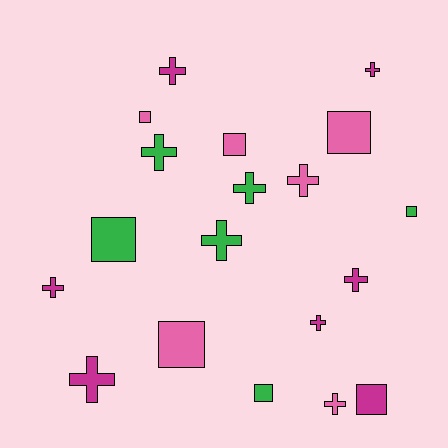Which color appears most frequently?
Magenta, with 7 objects.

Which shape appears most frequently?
Cross, with 11 objects.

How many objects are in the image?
There are 19 objects.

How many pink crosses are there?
There are 2 pink crosses.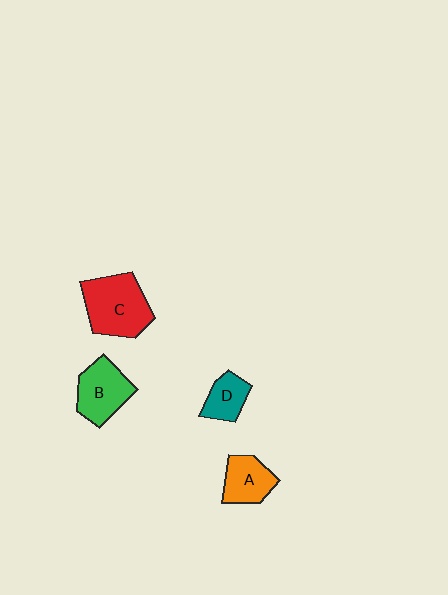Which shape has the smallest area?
Shape D (teal).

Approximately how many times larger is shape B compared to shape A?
Approximately 1.3 times.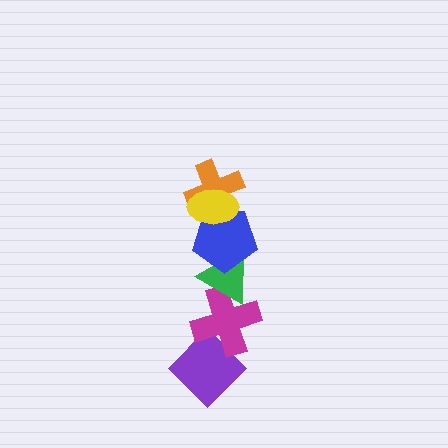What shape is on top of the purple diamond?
The magenta cross is on top of the purple diamond.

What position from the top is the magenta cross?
The magenta cross is 5th from the top.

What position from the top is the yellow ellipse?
The yellow ellipse is 1st from the top.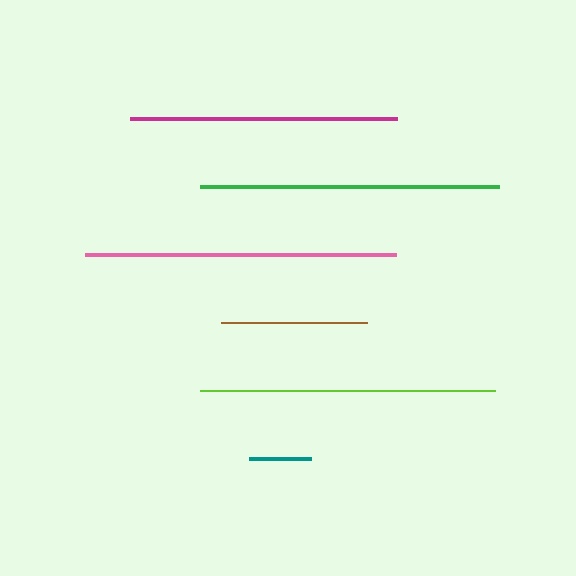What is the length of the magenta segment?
The magenta segment is approximately 267 pixels long.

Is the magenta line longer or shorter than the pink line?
The pink line is longer than the magenta line.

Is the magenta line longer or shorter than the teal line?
The magenta line is longer than the teal line.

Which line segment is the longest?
The pink line is the longest at approximately 311 pixels.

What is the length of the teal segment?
The teal segment is approximately 62 pixels long.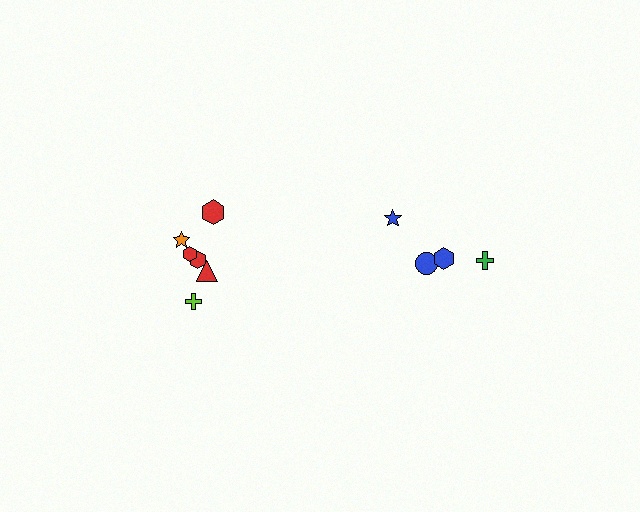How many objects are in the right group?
There are 4 objects.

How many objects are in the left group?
There are 6 objects.